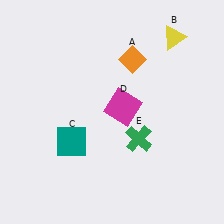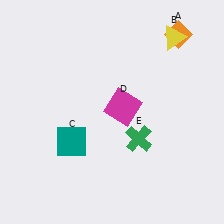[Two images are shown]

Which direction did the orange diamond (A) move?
The orange diamond (A) moved right.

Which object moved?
The orange diamond (A) moved right.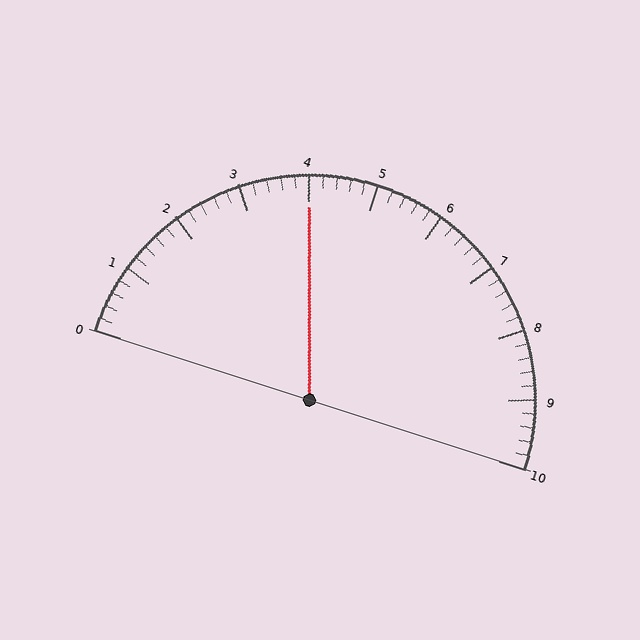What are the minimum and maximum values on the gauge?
The gauge ranges from 0 to 10.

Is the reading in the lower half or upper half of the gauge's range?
The reading is in the lower half of the range (0 to 10).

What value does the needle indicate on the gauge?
The needle indicates approximately 4.0.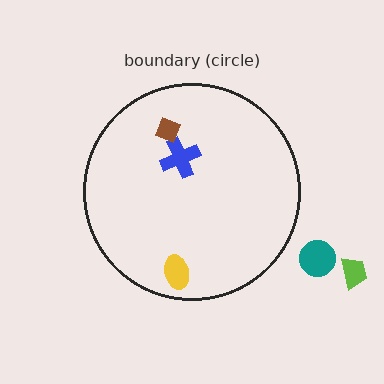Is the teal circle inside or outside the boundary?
Outside.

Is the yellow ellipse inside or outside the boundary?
Inside.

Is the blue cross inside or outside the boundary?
Inside.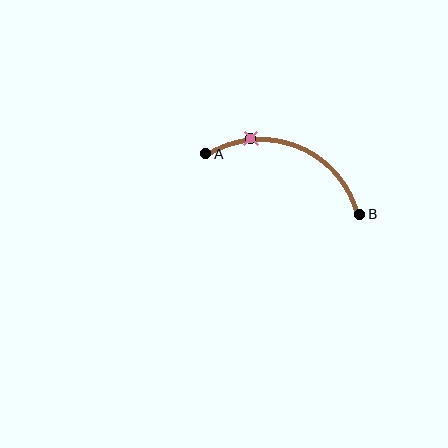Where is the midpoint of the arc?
The arc midpoint is the point on the curve farthest from the straight line joining A and B. It sits above that line.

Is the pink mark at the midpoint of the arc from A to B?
No. The pink mark lies on the arc but is closer to endpoint A. The arc midpoint would be at the point on the curve equidistant along the arc from both A and B.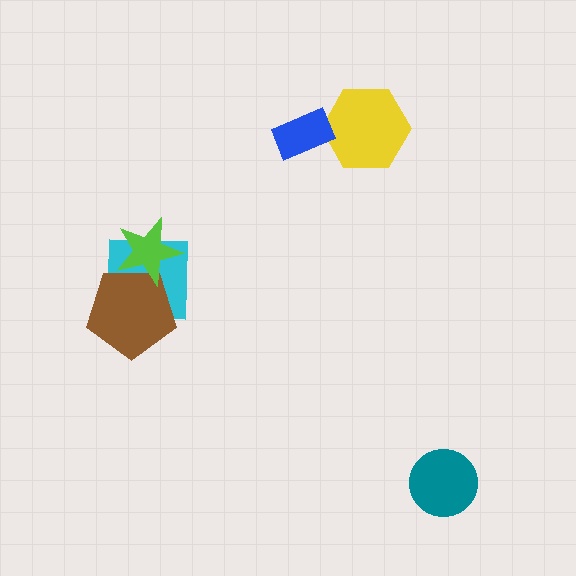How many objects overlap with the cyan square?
2 objects overlap with the cyan square.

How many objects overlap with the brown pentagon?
2 objects overlap with the brown pentagon.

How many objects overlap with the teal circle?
0 objects overlap with the teal circle.